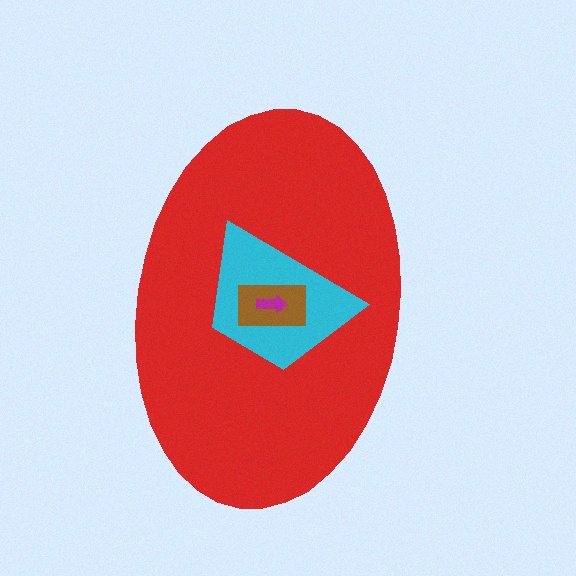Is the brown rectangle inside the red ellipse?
Yes.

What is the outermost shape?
The red ellipse.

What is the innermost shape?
The magenta arrow.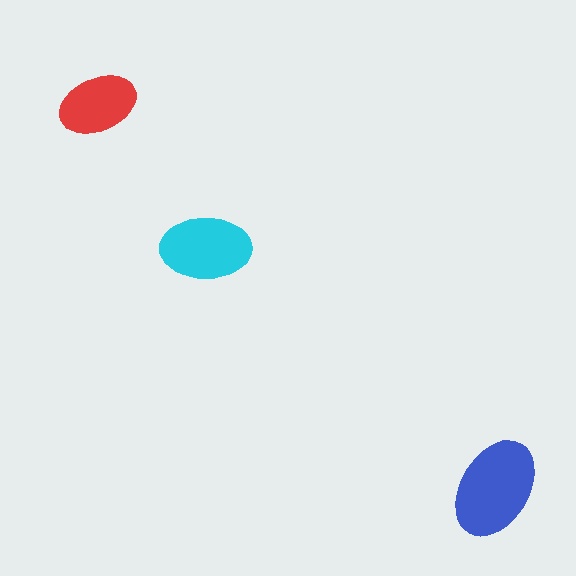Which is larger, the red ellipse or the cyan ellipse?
The cyan one.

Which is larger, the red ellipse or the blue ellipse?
The blue one.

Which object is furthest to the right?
The blue ellipse is rightmost.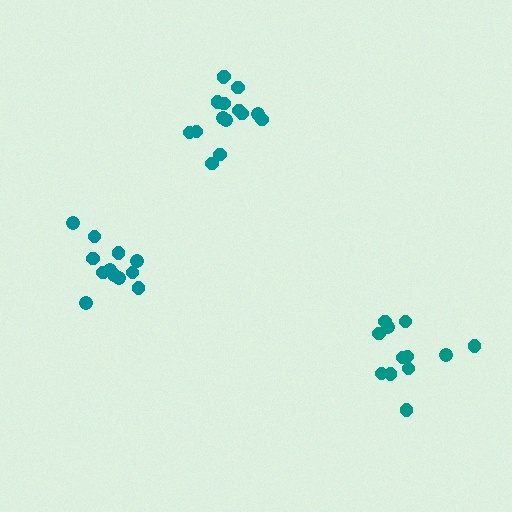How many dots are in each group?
Group 1: 12 dots, Group 2: 15 dots, Group 3: 12 dots (39 total).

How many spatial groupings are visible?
There are 3 spatial groupings.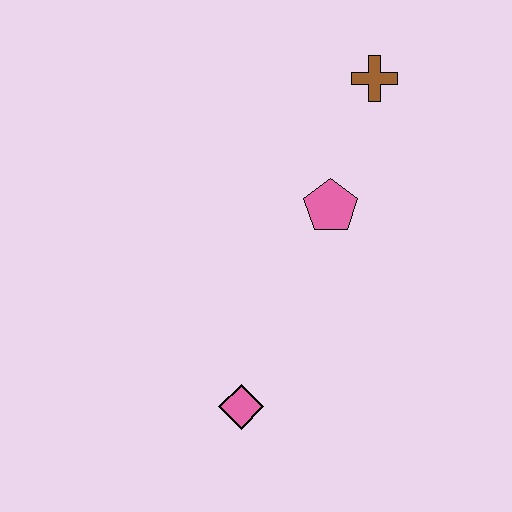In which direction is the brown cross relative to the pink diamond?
The brown cross is above the pink diamond.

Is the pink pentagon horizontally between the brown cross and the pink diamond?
Yes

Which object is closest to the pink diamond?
The pink pentagon is closest to the pink diamond.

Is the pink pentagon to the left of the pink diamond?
No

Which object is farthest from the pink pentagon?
The pink diamond is farthest from the pink pentagon.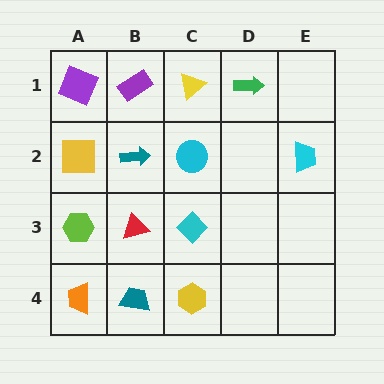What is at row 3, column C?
A cyan diamond.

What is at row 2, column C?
A cyan circle.